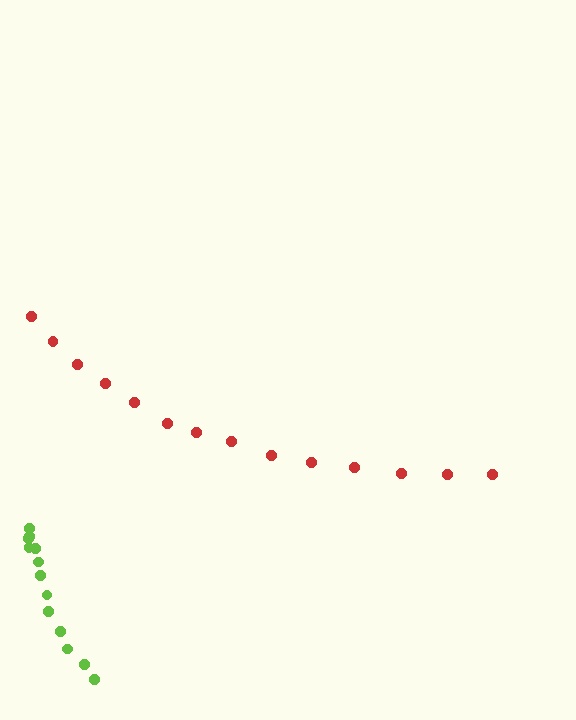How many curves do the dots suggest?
There are 2 distinct paths.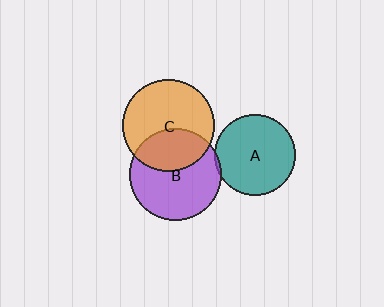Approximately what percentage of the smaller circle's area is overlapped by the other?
Approximately 5%.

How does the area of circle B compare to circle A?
Approximately 1.3 times.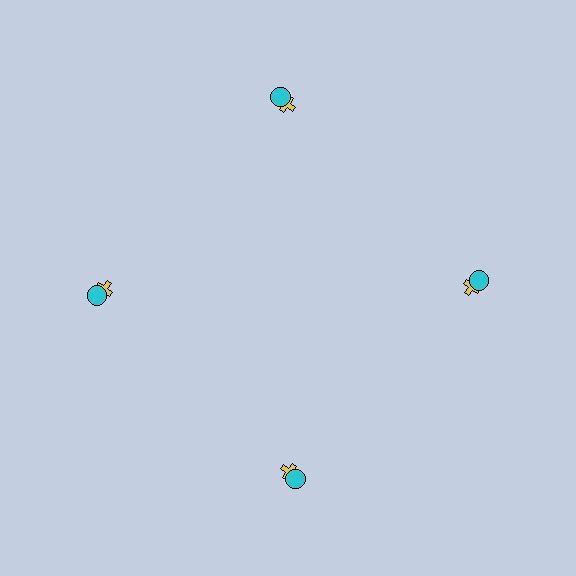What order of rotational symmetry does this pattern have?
This pattern has 4-fold rotational symmetry.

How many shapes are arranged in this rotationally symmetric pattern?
There are 8 shapes, arranged in 4 groups of 2.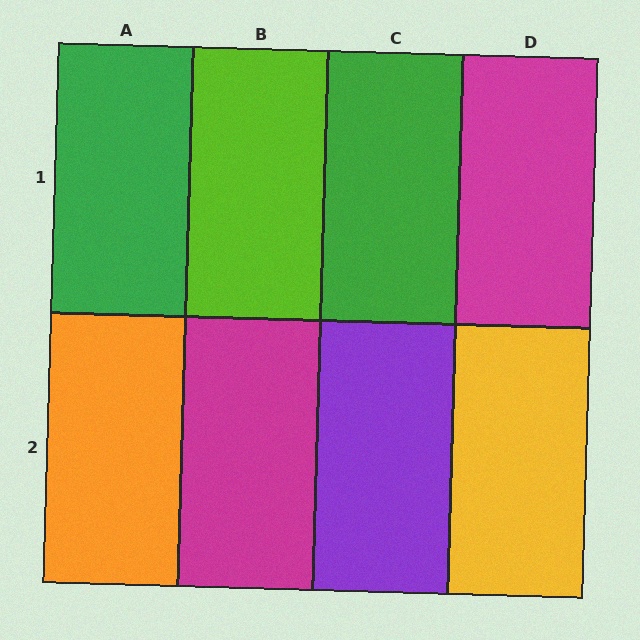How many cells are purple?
1 cell is purple.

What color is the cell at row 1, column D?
Magenta.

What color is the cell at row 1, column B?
Lime.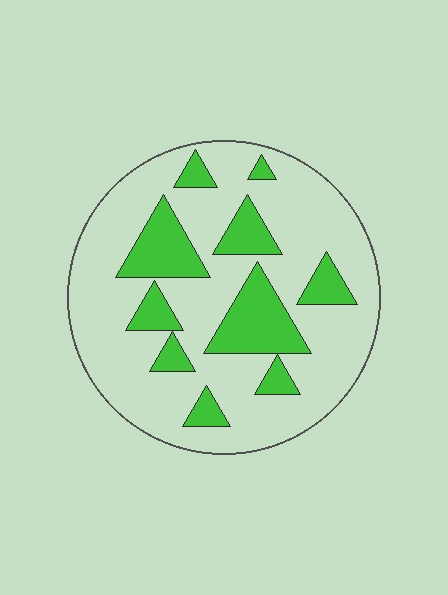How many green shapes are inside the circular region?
10.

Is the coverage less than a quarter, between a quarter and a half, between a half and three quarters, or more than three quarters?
Less than a quarter.